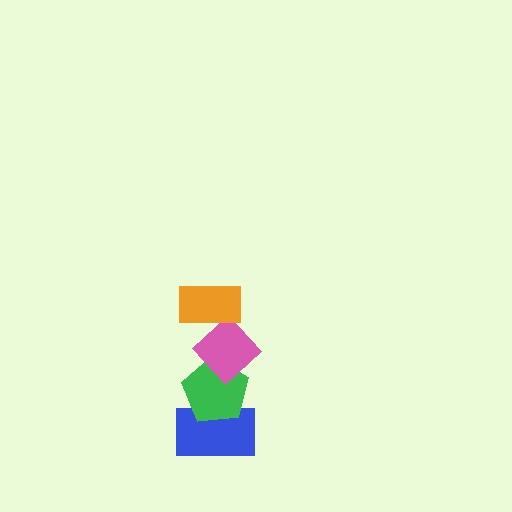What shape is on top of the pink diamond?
The orange rectangle is on top of the pink diamond.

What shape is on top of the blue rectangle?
The green pentagon is on top of the blue rectangle.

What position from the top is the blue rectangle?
The blue rectangle is 4th from the top.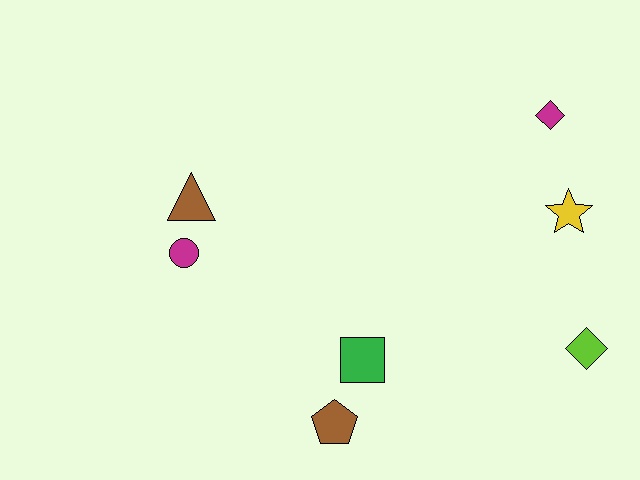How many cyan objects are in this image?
There are no cyan objects.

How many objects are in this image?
There are 7 objects.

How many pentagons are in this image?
There is 1 pentagon.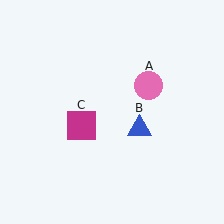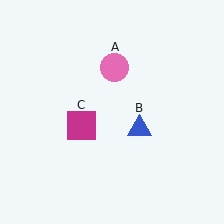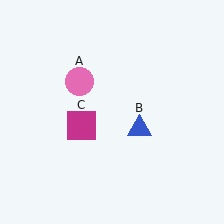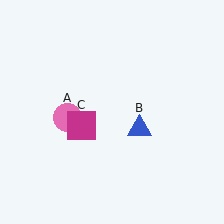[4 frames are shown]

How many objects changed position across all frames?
1 object changed position: pink circle (object A).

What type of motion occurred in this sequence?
The pink circle (object A) rotated counterclockwise around the center of the scene.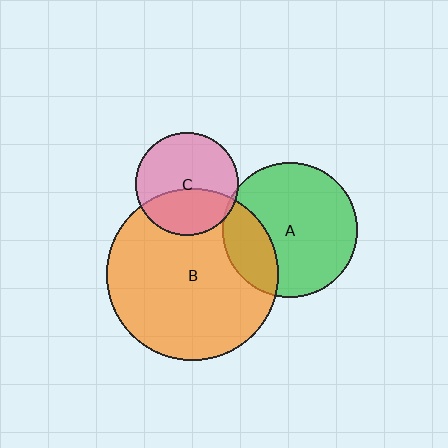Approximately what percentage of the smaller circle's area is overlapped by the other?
Approximately 5%.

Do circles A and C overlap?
Yes.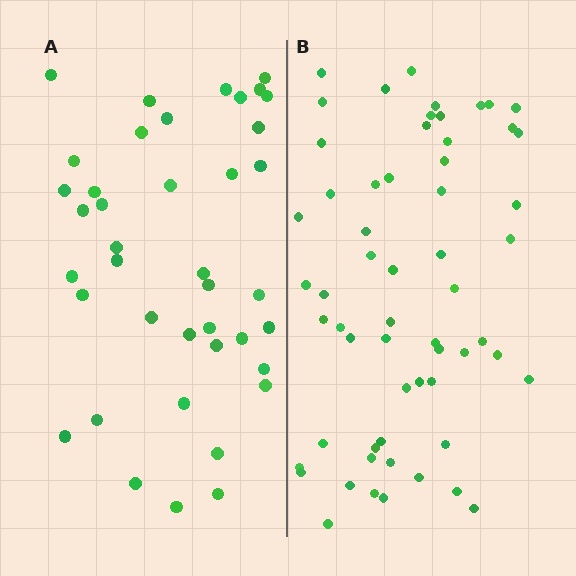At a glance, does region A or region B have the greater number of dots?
Region B (the right region) has more dots.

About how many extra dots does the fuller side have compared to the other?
Region B has approximately 20 more dots than region A.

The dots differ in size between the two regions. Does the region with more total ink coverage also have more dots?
No. Region A has more total ink coverage because its dots are larger, but region B actually contains more individual dots. Total area can be misleading — the number of items is what matters here.